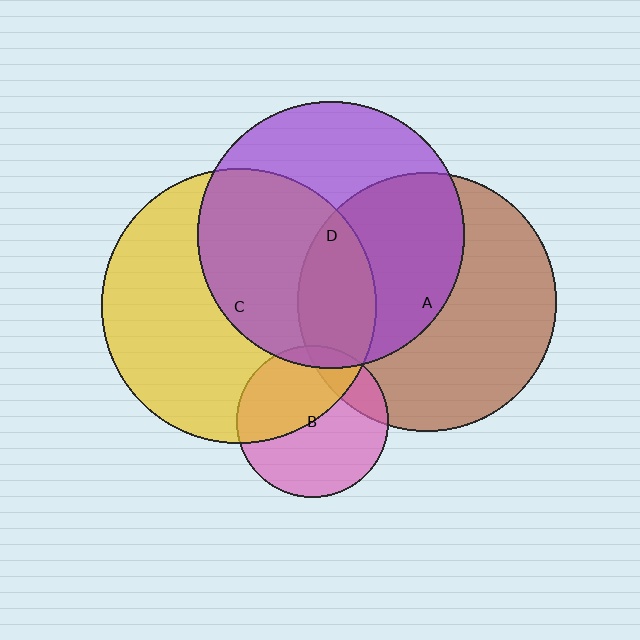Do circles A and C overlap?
Yes.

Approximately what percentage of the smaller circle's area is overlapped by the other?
Approximately 20%.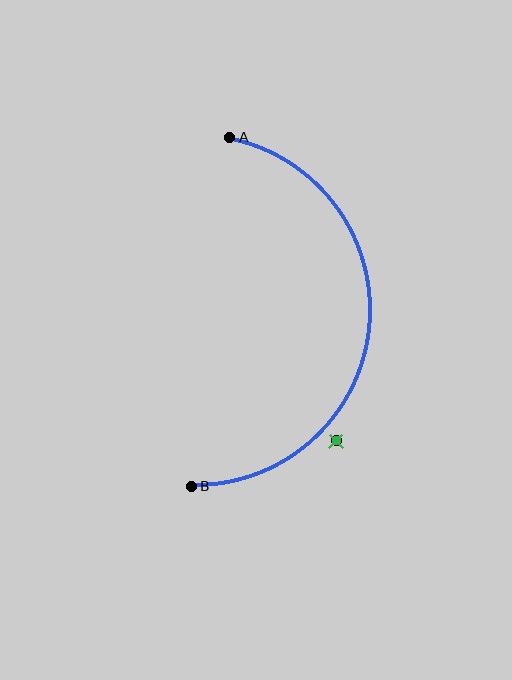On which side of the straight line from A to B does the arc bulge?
The arc bulges to the right of the straight line connecting A and B.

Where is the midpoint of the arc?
The arc midpoint is the point on the curve farthest from the straight line joining A and B. It sits to the right of that line.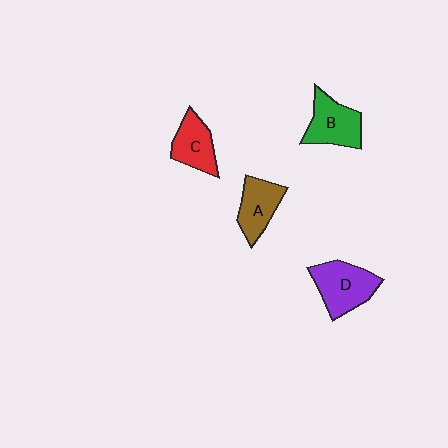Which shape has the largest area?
Shape D (purple).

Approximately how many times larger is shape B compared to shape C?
Approximately 1.2 times.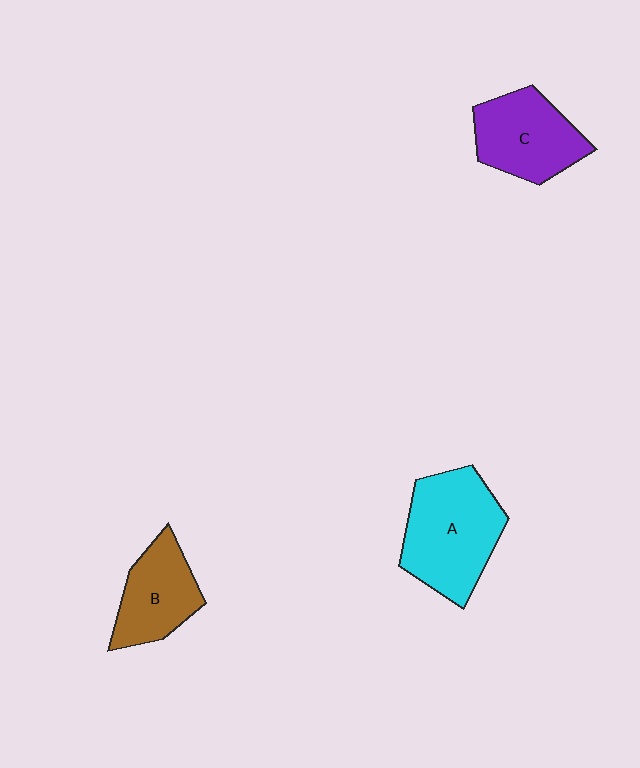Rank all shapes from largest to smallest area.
From largest to smallest: A (cyan), C (purple), B (brown).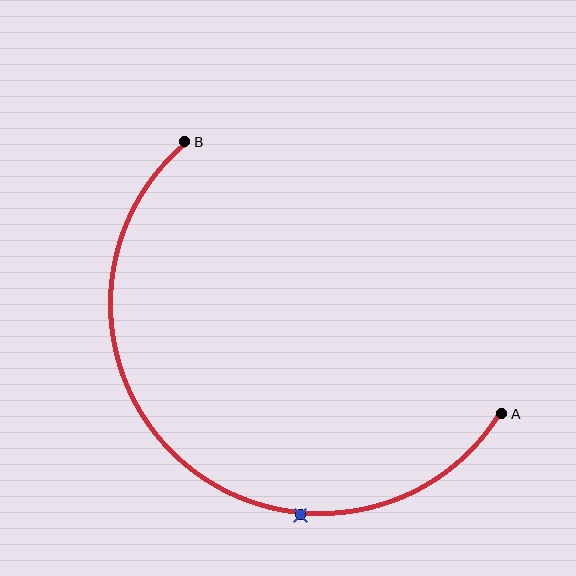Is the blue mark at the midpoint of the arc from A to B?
No. The blue mark lies on the arc but is closer to endpoint A. The arc midpoint would be at the point on the curve equidistant along the arc from both A and B.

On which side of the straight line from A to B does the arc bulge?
The arc bulges below and to the left of the straight line connecting A and B.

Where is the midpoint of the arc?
The arc midpoint is the point on the curve farthest from the straight line joining A and B. It sits below and to the left of that line.